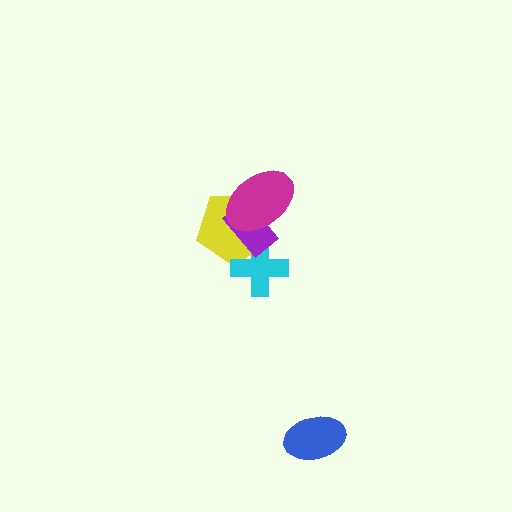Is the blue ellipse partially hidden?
No, no other shape covers it.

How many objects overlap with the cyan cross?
2 objects overlap with the cyan cross.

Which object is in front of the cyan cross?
The purple rectangle is in front of the cyan cross.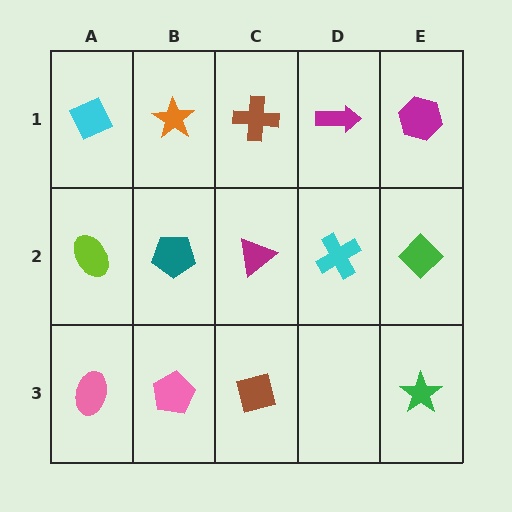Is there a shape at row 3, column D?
No, that cell is empty.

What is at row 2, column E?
A green diamond.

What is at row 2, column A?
A lime ellipse.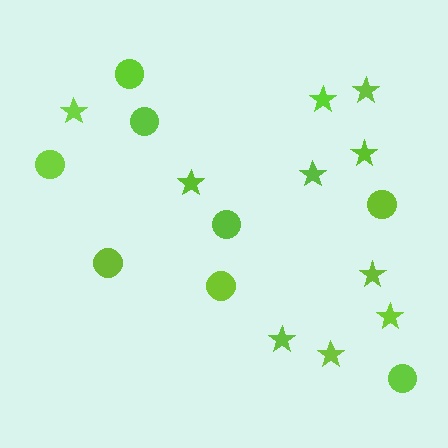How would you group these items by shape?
There are 2 groups: one group of stars (10) and one group of circles (8).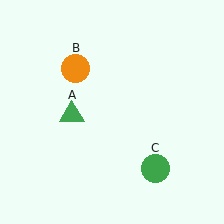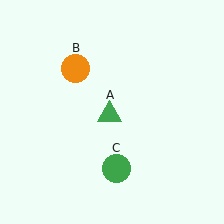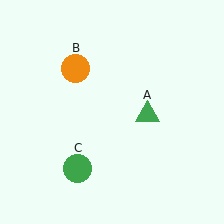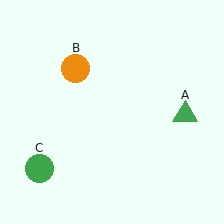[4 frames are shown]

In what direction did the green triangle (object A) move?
The green triangle (object A) moved right.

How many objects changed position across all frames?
2 objects changed position: green triangle (object A), green circle (object C).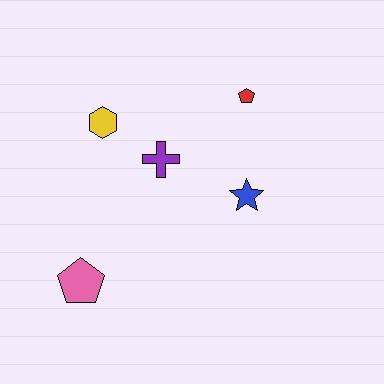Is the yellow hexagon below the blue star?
No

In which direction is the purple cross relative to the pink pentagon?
The purple cross is above the pink pentagon.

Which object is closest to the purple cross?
The yellow hexagon is closest to the purple cross.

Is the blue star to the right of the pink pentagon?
Yes